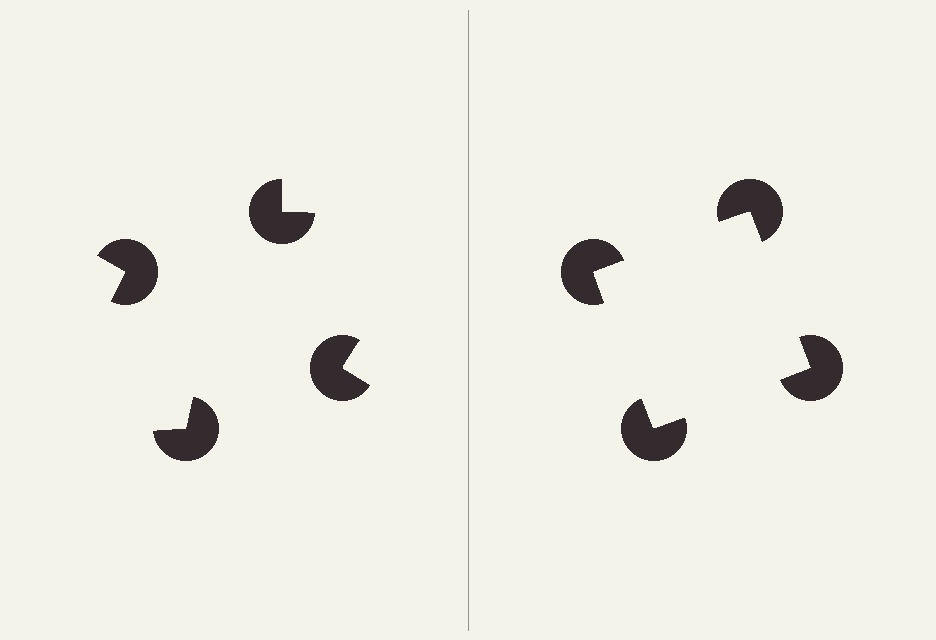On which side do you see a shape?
An illusory square appears on the right side. On the left side the wedge cuts are rotated, so no coherent shape forms.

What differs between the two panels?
The pac-man discs are positioned identically on both sides; only the wedge orientations differ. On the right they align to a square; on the left they are misaligned.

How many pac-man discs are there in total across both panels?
8 — 4 on each side.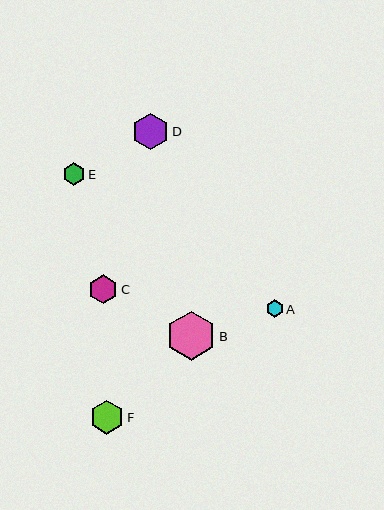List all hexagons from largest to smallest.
From largest to smallest: B, D, F, C, E, A.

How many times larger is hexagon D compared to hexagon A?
Hexagon D is approximately 2.1 times the size of hexagon A.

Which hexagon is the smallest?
Hexagon A is the smallest with a size of approximately 17 pixels.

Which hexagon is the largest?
Hexagon B is the largest with a size of approximately 49 pixels.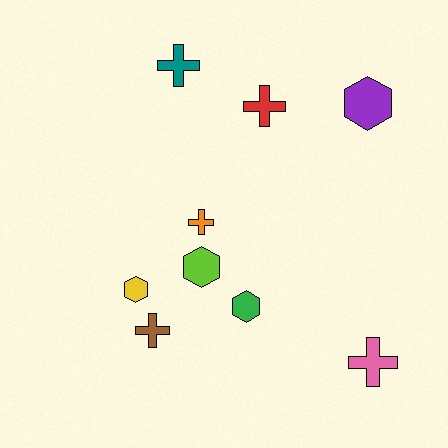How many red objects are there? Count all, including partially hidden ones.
There is 1 red object.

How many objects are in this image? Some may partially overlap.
There are 9 objects.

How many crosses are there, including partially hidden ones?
There are 5 crosses.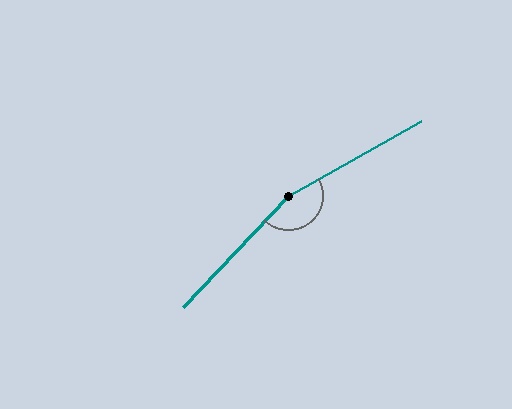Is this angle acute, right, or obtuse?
It is obtuse.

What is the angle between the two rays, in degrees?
Approximately 163 degrees.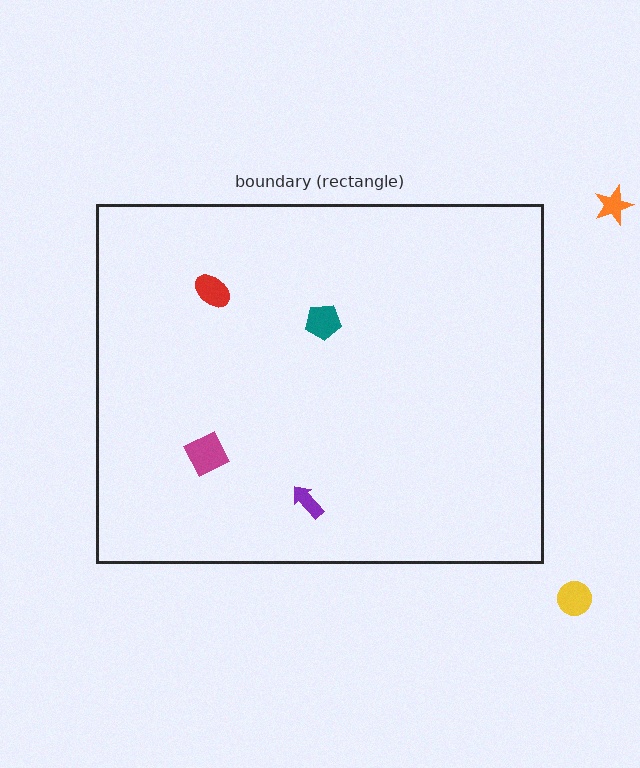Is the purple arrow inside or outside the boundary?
Inside.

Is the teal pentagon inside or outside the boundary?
Inside.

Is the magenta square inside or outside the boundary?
Inside.